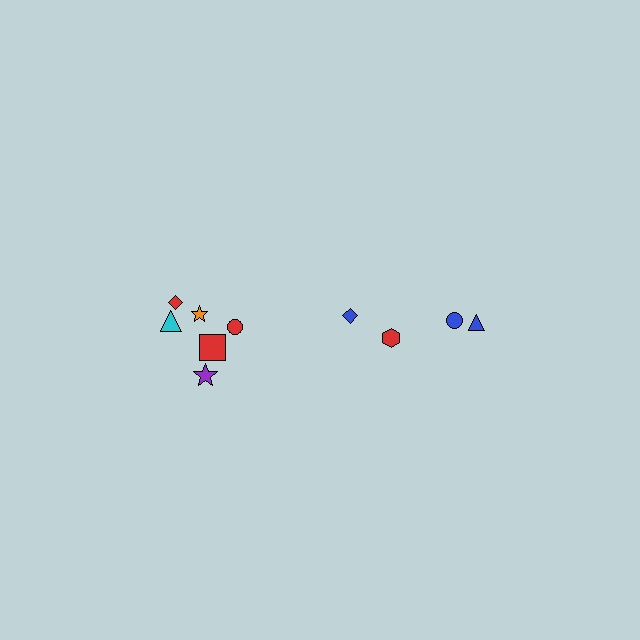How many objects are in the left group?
There are 6 objects.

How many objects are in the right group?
There are 4 objects.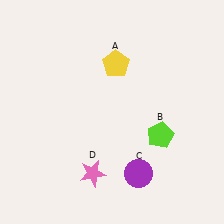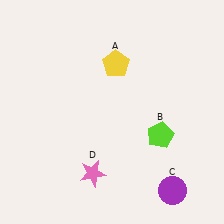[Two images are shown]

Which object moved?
The purple circle (C) moved right.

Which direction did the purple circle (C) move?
The purple circle (C) moved right.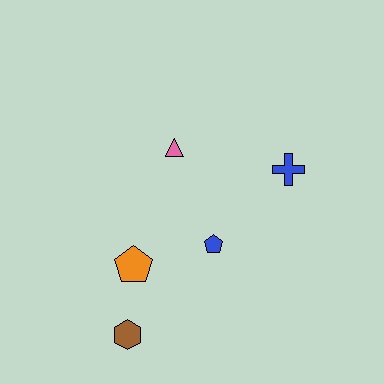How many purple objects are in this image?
There are no purple objects.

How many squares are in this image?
There are no squares.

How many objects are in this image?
There are 5 objects.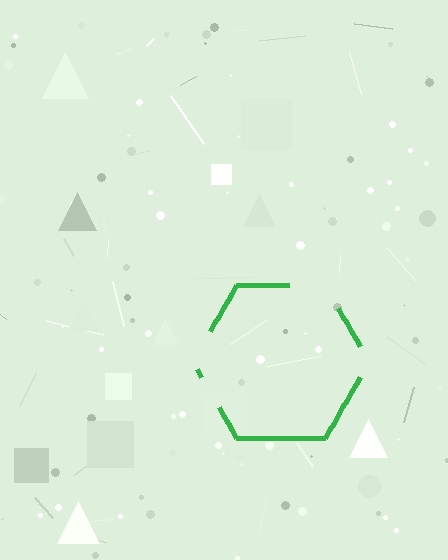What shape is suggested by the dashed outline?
The dashed outline suggests a hexagon.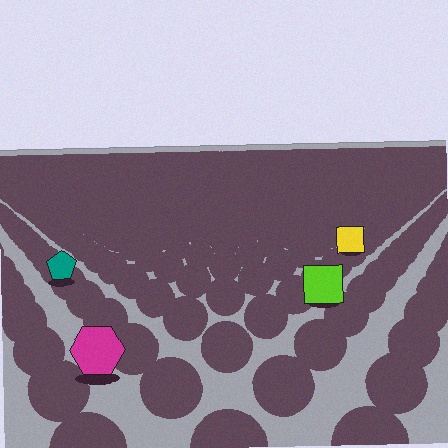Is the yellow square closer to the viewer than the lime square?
No. The lime square is closer — you can tell from the texture gradient: the ground texture is coarser near it.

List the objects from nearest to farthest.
From nearest to farthest: the magenta hexagon, the lime square, the teal pentagon, the yellow square.